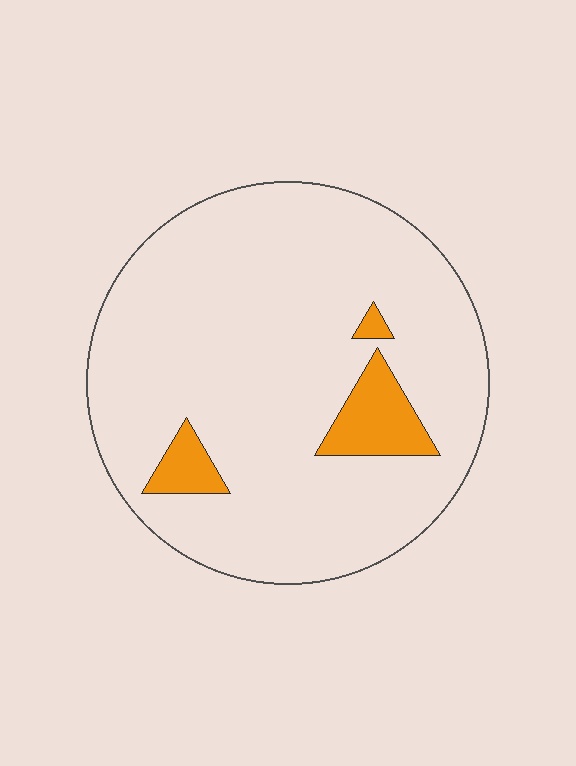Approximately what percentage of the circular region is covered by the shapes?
Approximately 10%.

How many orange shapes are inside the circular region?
3.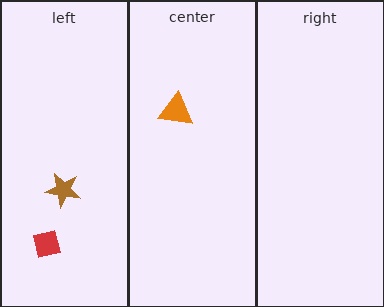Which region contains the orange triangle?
The center region.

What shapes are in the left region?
The red square, the brown star.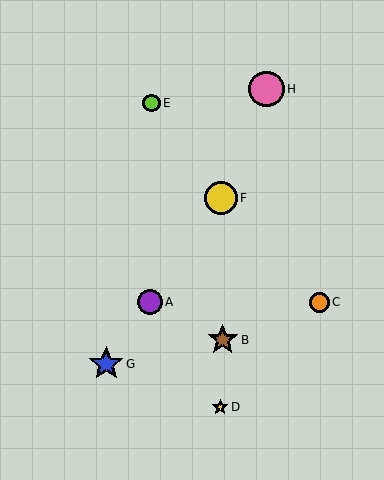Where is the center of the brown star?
The center of the brown star is at (223, 340).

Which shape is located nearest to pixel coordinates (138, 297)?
The purple circle (labeled A) at (150, 302) is nearest to that location.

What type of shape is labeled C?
Shape C is an orange circle.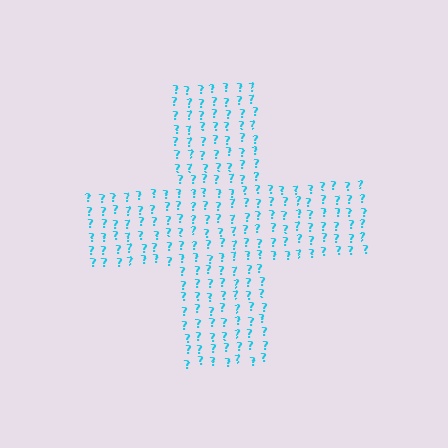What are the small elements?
The small elements are question marks.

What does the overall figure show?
The overall figure shows a cross.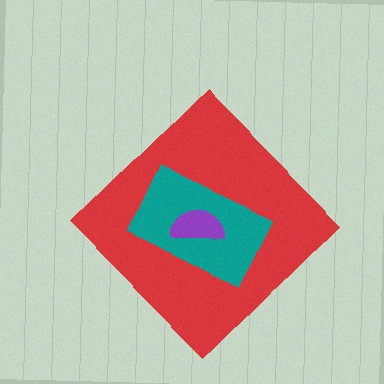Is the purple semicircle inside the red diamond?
Yes.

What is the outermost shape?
The red diamond.